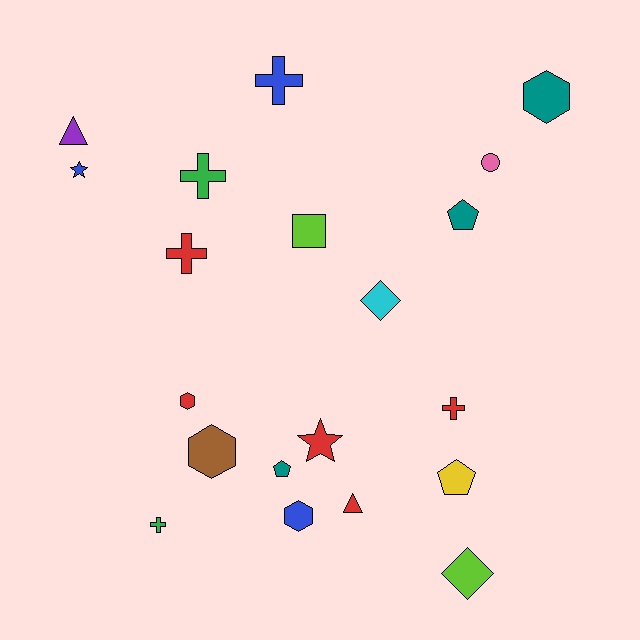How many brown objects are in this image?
There is 1 brown object.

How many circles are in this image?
There is 1 circle.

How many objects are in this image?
There are 20 objects.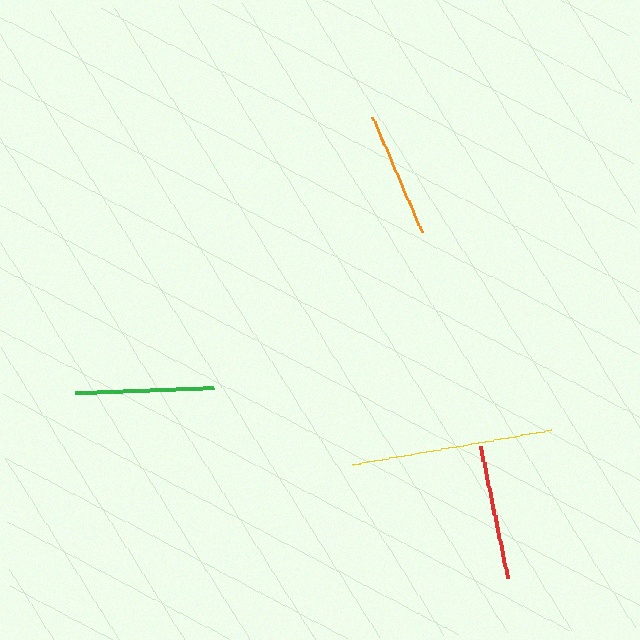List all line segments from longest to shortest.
From longest to shortest: yellow, green, red, orange.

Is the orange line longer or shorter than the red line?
The red line is longer than the orange line.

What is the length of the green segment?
The green segment is approximately 139 pixels long.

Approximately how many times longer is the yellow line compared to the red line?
The yellow line is approximately 1.5 times the length of the red line.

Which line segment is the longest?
The yellow line is the longest at approximately 202 pixels.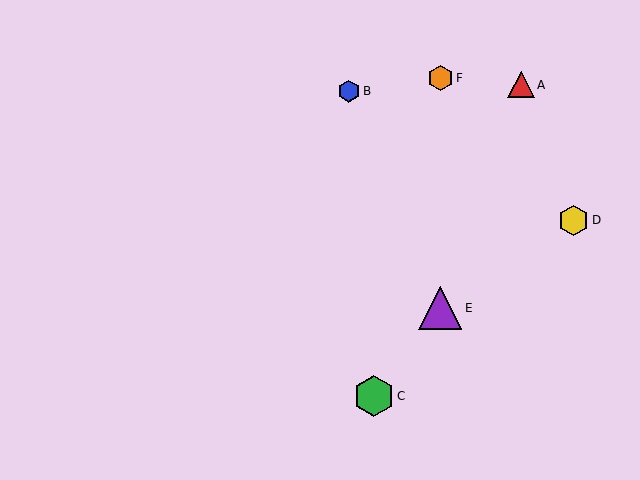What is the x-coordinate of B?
Object B is at x≈349.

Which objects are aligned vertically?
Objects E, F are aligned vertically.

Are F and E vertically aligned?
Yes, both are at x≈440.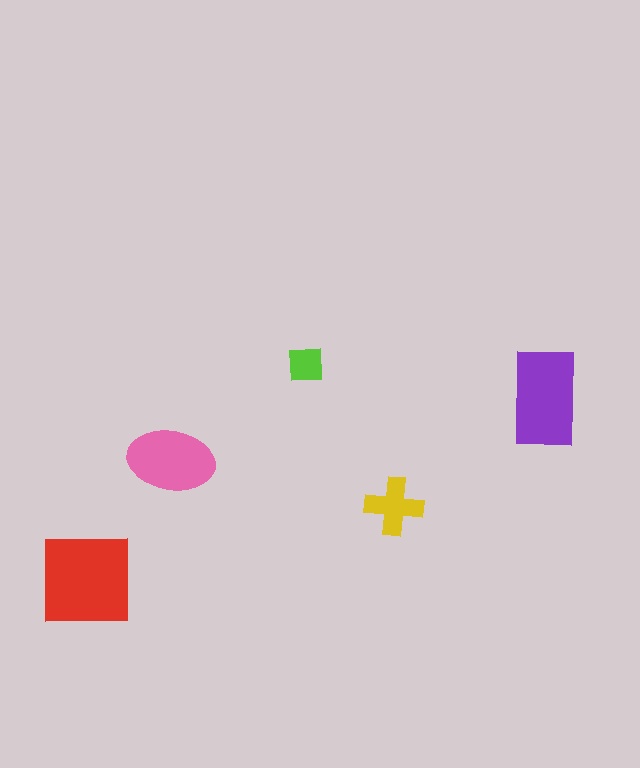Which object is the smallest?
The lime square.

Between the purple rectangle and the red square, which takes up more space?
The red square.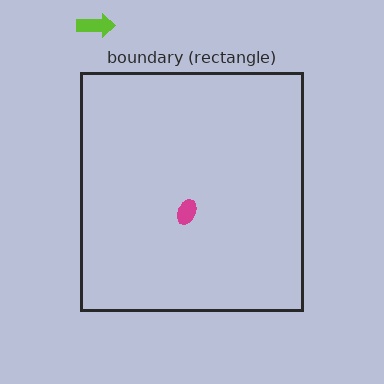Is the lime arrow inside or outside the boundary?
Outside.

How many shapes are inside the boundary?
1 inside, 1 outside.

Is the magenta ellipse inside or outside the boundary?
Inside.